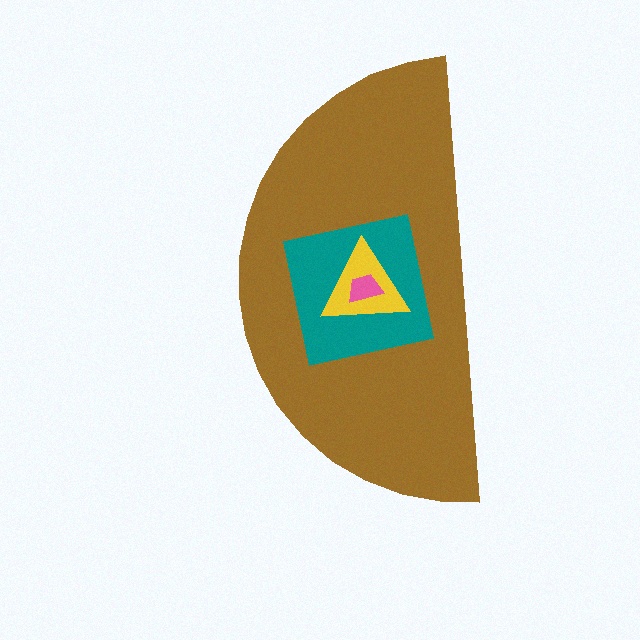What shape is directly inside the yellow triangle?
The pink trapezoid.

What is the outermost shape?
The brown semicircle.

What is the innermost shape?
The pink trapezoid.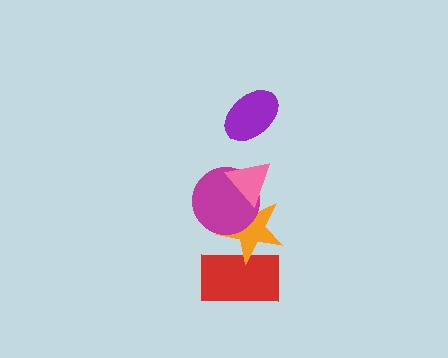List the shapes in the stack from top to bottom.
From top to bottom: the purple ellipse, the pink triangle, the magenta circle, the orange star, the red rectangle.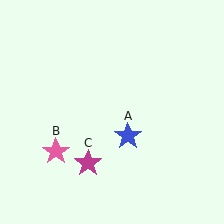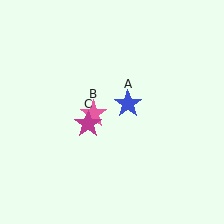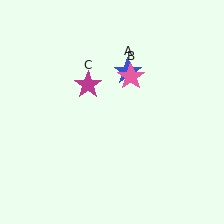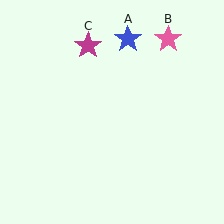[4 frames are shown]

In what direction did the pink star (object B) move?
The pink star (object B) moved up and to the right.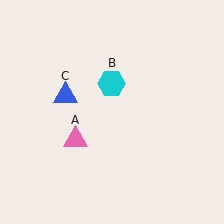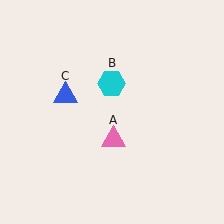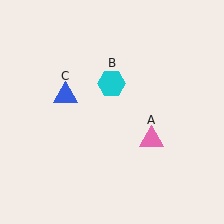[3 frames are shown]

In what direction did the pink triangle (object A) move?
The pink triangle (object A) moved right.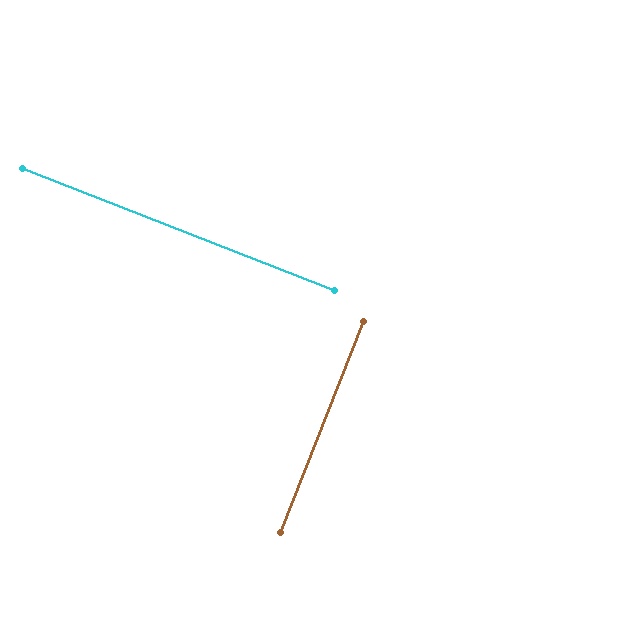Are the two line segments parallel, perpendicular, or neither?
Perpendicular — they meet at approximately 90°.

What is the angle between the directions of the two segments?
Approximately 90 degrees.